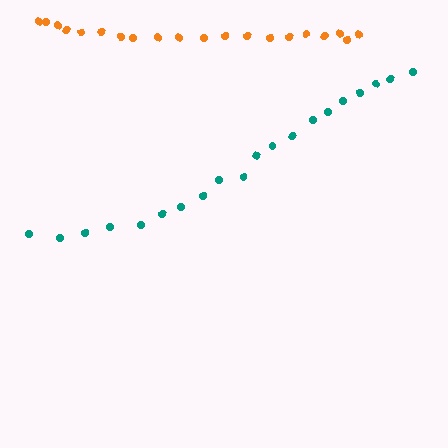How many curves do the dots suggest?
There are 2 distinct paths.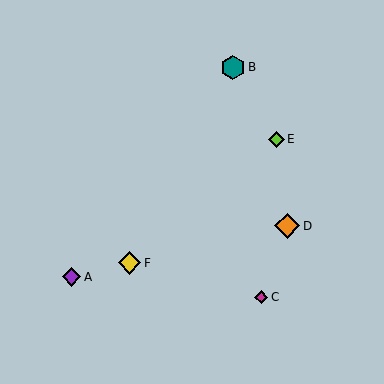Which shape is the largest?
The orange diamond (labeled D) is the largest.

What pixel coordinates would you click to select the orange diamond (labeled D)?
Click at (287, 226) to select the orange diamond D.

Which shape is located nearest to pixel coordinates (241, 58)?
The teal hexagon (labeled B) at (233, 67) is nearest to that location.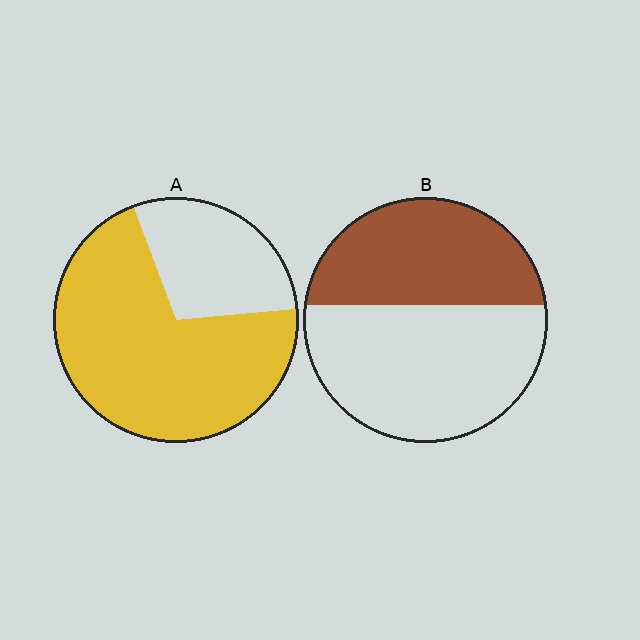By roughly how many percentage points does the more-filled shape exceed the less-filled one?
By roughly 30 percentage points (A over B).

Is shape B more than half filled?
No.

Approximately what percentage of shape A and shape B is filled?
A is approximately 70% and B is approximately 40%.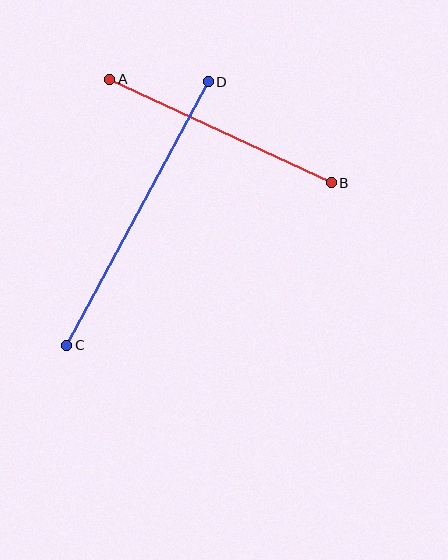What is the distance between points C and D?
The distance is approximately 299 pixels.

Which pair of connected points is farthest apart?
Points C and D are farthest apart.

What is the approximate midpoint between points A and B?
The midpoint is at approximately (220, 131) pixels.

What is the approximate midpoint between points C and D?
The midpoint is at approximately (138, 214) pixels.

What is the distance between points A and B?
The distance is approximately 244 pixels.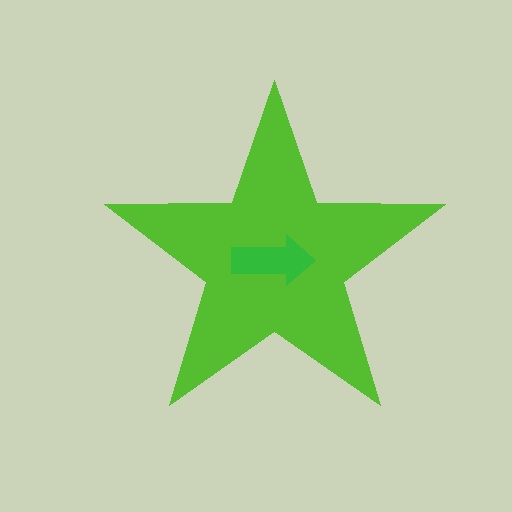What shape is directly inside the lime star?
The green arrow.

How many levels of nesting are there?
2.